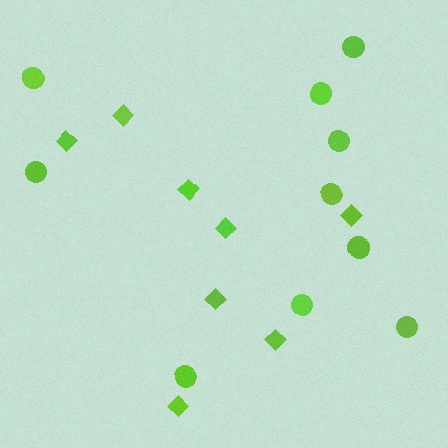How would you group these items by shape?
There are 2 groups: one group of diamonds (8) and one group of circles (10).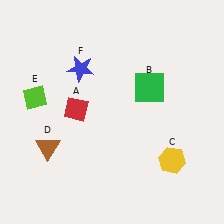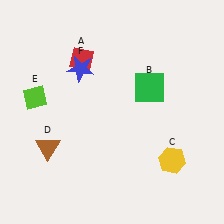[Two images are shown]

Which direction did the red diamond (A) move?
The red diamond (A) moved up.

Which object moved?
The red diamond (A) moved up.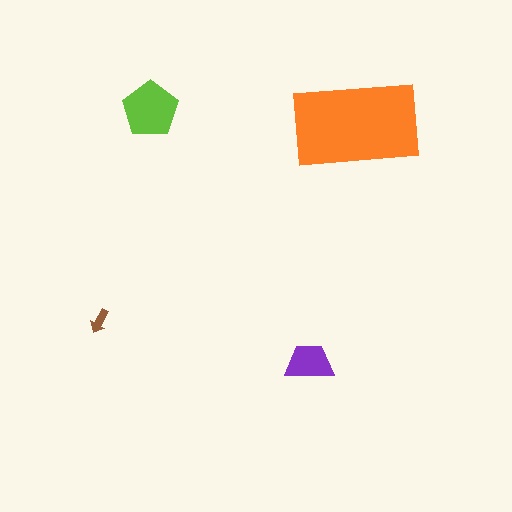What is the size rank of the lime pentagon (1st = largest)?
2nd.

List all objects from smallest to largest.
The brown arrow, the purple trapezoid, the lime pentagon, the orange rectangle.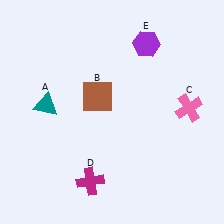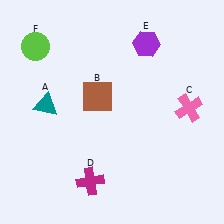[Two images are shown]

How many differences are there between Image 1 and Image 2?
There is 1 difference between the two images.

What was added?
A lime circle (F) was added in Image 2.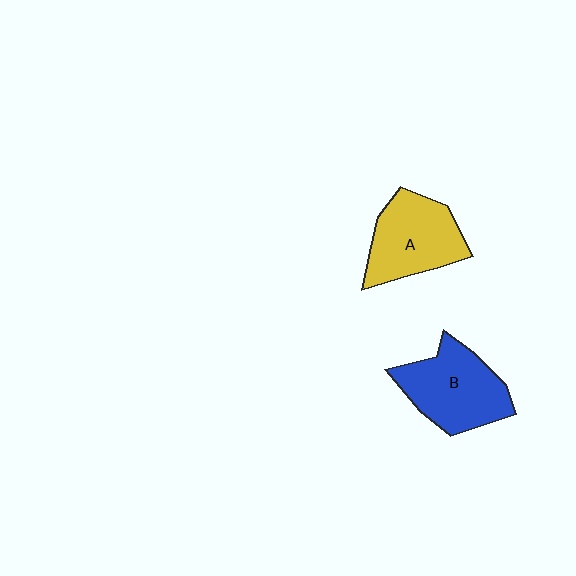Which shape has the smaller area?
Shape A (yellow).